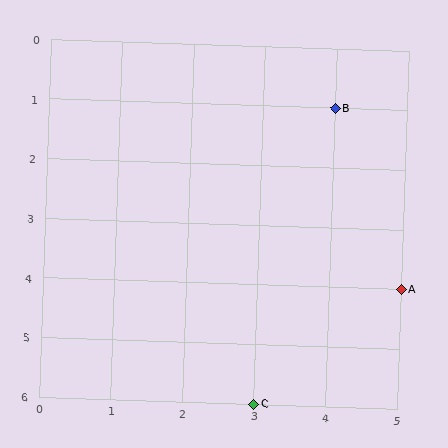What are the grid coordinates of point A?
Point A is at grid coordinates (5, 4).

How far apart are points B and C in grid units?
Points B and C are 1 column and 5 rows apart (about 5.1 grid units diagonally).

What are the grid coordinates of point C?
Point C is at grid coordinates (3, 6).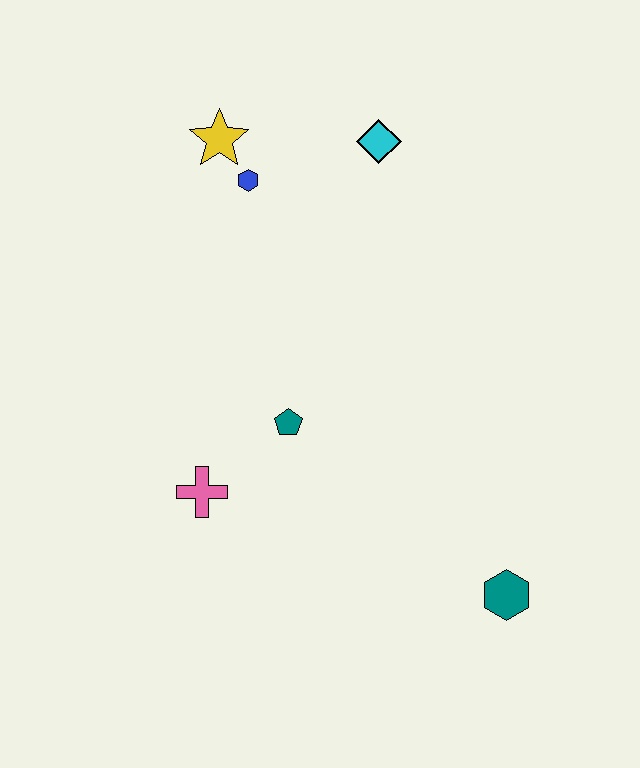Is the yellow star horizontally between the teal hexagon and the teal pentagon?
No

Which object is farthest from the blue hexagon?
The teal hexagon is farthest from the blue hexagon.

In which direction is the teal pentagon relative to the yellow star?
The teal pentagon is below the yellow star.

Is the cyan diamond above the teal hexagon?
Yes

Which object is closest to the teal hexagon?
The teal pentagon is closest to the teal hexagon.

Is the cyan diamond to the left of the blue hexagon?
No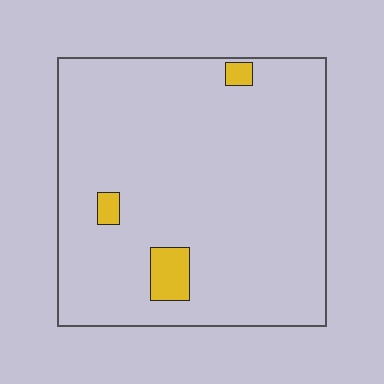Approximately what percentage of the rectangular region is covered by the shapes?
Approximately 5%.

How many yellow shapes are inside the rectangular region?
3.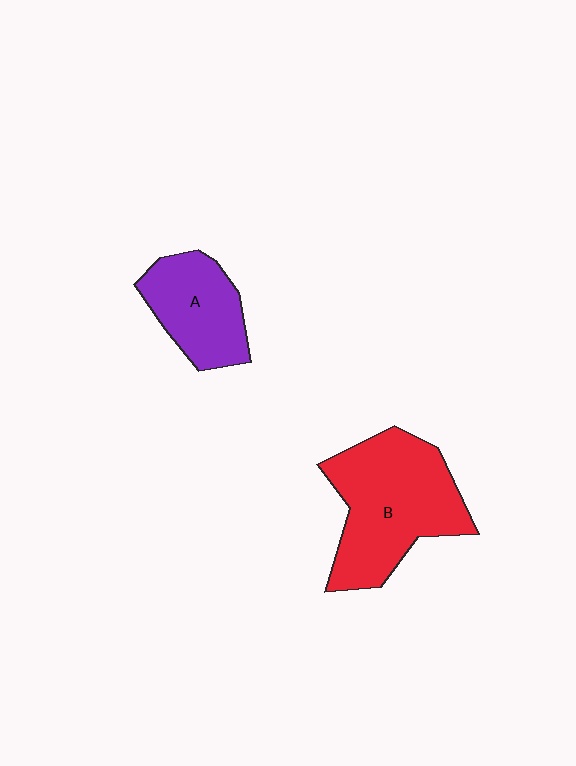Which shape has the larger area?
Shape B (red).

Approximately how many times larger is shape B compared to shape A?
Approximately 1.7 times.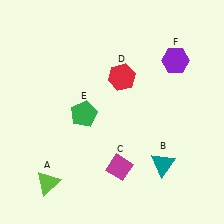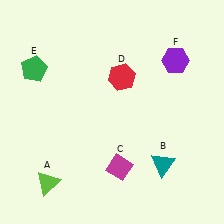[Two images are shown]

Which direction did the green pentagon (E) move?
The green pentagon (E) moved left.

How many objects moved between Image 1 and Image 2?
1 object moved between the two images.